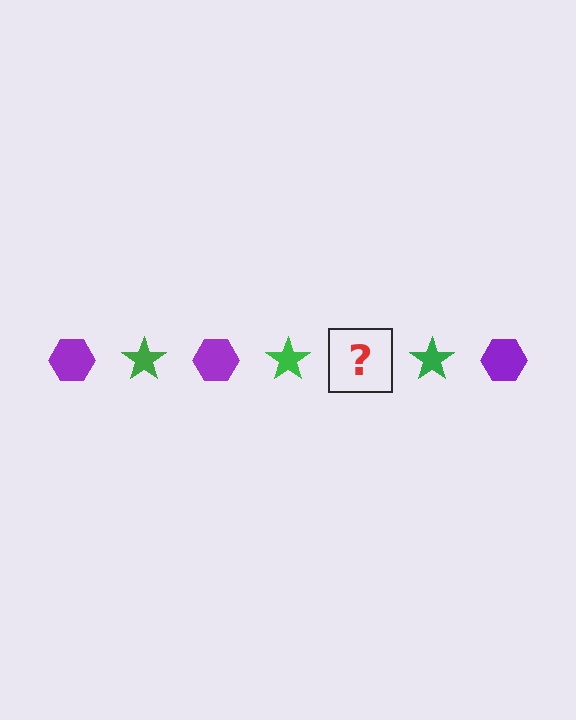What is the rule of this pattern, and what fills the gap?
The rule is that the pattern alternates between purple hexagon and green star. The gap should be filled with a purple hexagon.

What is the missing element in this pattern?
The missing element is a purple hexagon.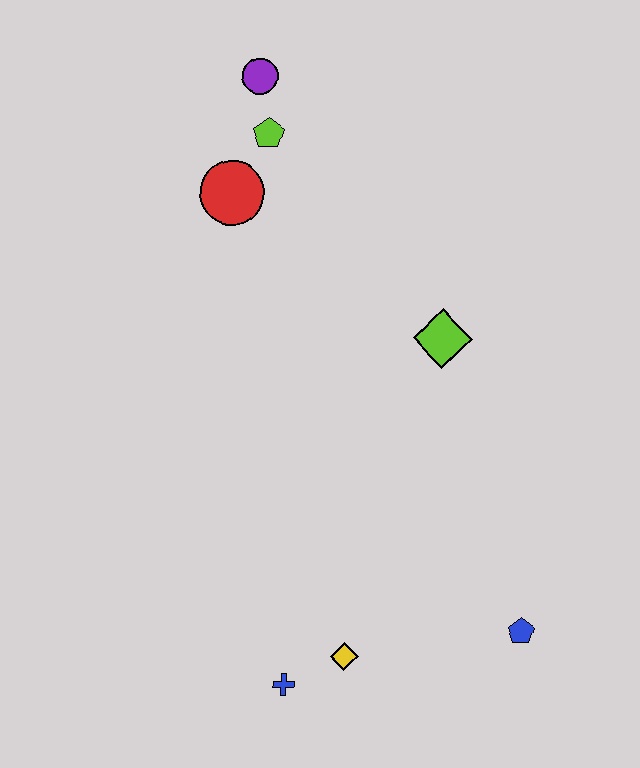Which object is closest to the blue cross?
The yellow diamond is closest to the blue cross.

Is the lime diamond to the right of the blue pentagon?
No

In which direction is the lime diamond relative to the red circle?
The lime diamond is to the right of the red circle.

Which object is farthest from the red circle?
The blue pentagon is farthest from the red circle.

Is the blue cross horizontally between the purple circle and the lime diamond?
Yes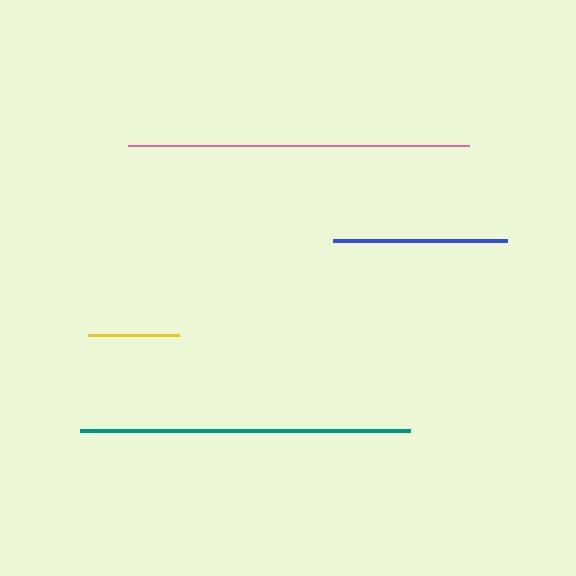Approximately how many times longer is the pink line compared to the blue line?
The pink line is approximately 2.0 times the length of the blue line.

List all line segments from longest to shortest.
From longest to shortest: pink, teal, blue, yellow.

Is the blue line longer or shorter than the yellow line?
The blue line is longer than the yellow line.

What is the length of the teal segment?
The teal segment is approximately 329 pixels long.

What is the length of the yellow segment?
The yellow segment is approximately 92 pixels long.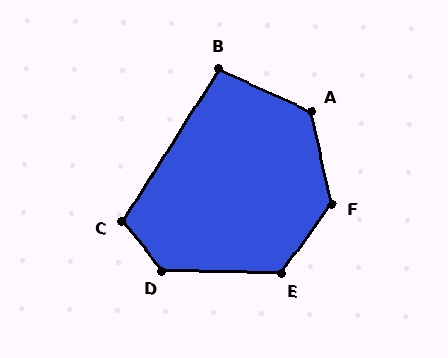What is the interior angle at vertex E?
Approximately 125 degrees (obtuse).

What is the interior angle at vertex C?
Approximately 108 degrees (obtuse).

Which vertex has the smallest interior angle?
B, at approximately 98 degrees.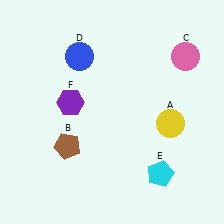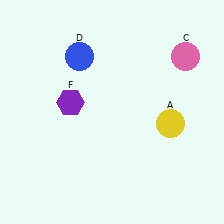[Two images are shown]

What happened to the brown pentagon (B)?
The brown pentagon (B) was removed in Image 2. It was in the bottom-left area of Image 1.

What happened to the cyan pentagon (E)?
The cyan pentagon (E) was removed in Image 2. It was in the bottom-right area of Image 1.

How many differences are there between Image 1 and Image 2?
There are 2 differences between the two images.